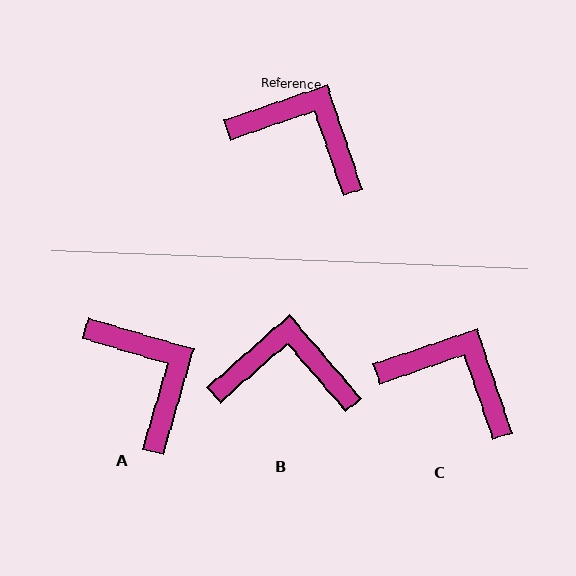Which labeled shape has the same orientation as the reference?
C.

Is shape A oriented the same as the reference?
No, it is off by about 35 degrees.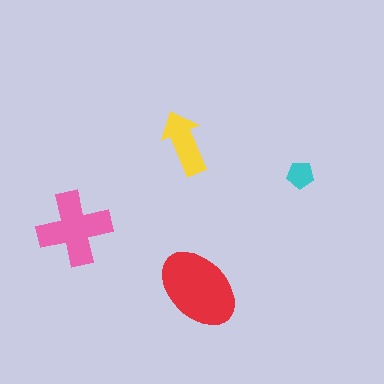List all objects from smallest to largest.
The cyan pentagon, the yellow arrow, the pink cross, the red ellipse.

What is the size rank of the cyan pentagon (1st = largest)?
4th.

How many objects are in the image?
There are 4 objects in the image.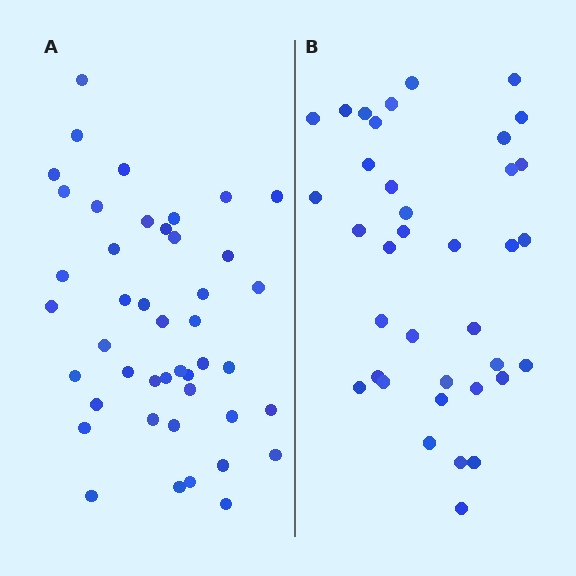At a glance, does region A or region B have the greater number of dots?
Region A (the left region) has more dots.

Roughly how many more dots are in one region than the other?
Region A has roughly 8 or so more dots than region B.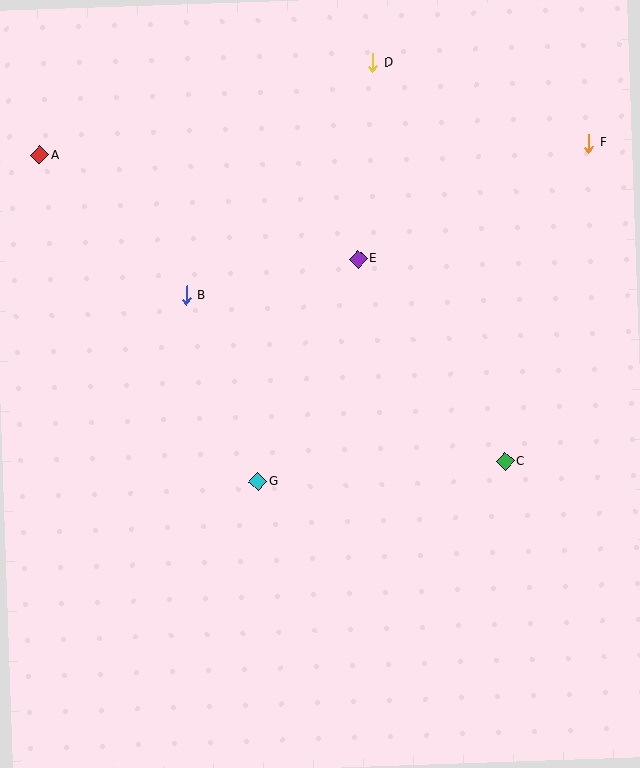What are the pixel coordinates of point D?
Point D is at (373, 63).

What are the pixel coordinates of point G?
Point G is at (258, 481).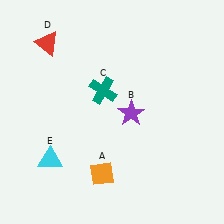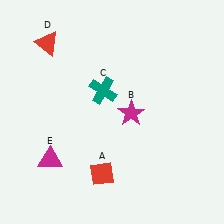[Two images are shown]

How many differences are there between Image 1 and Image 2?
There are 3 differences between the two images.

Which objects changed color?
A changed from orange to red. B changed from purple to magenta. E changed from cyan to magenta.